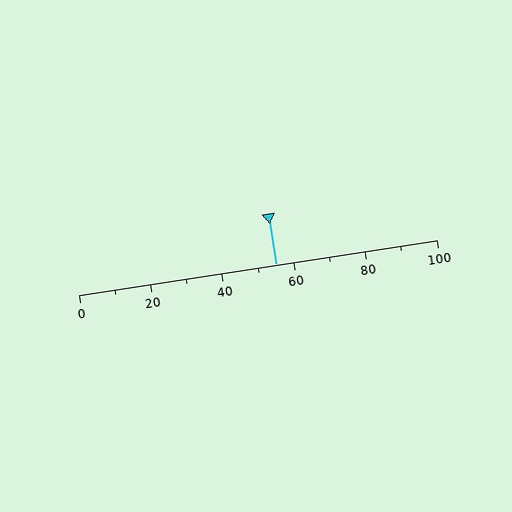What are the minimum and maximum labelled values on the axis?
The axis runs from 0 to 100.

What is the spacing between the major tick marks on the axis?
The major ticks are spaced 20 apart.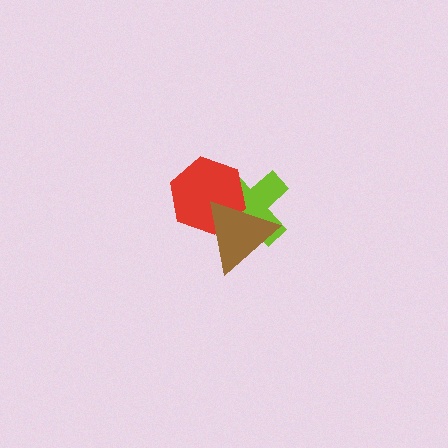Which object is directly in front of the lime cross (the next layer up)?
The red hexagon is directly in front of the lime cross.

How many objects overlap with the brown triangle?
2 objects overlap with the brown triangle.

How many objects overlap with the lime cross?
2 objects overlap with the lime cross.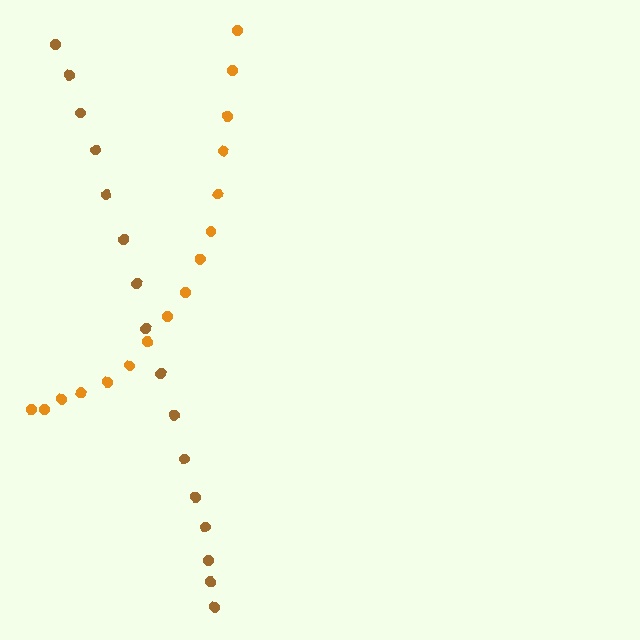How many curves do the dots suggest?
There are 2 distinct paths.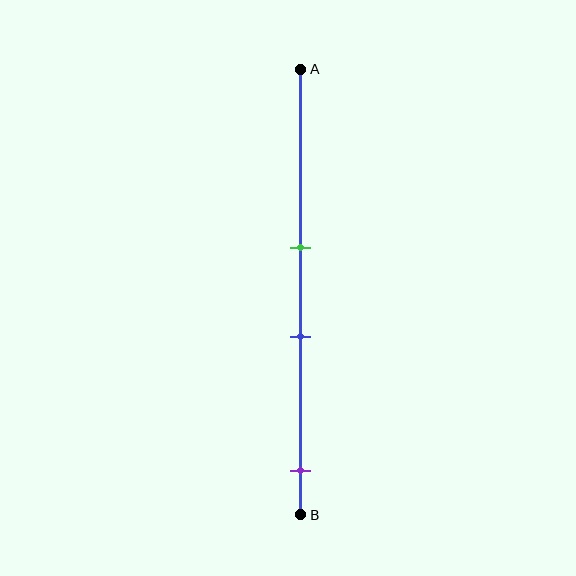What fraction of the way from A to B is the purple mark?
The purple mark is approximately 90% (0.9) of the way from A to B.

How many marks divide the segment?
There are 3 marks dividing the segment.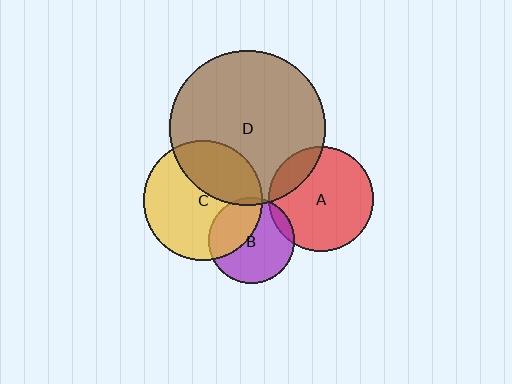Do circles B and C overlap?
Yes.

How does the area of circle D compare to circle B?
Approximately 3.3 times.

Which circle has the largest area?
Circle D (brown).